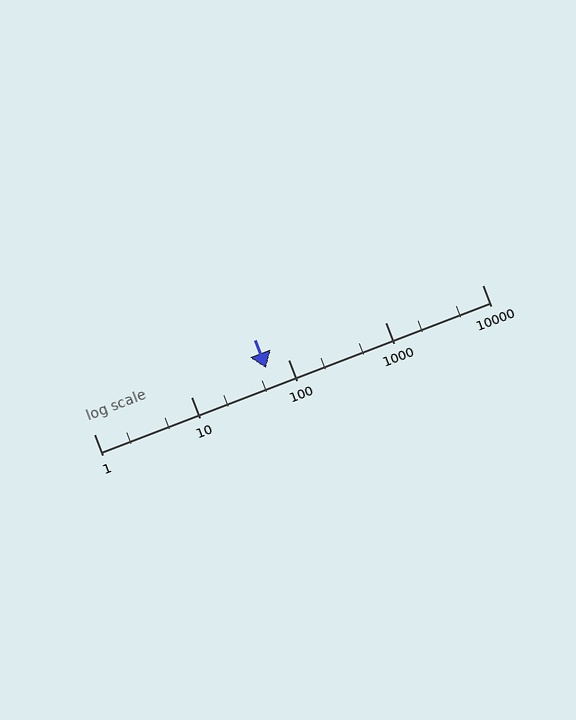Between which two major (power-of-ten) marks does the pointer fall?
The pointer is between 10 and 100.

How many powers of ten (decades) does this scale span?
The scale spans 4 decades, from 1 to 10000.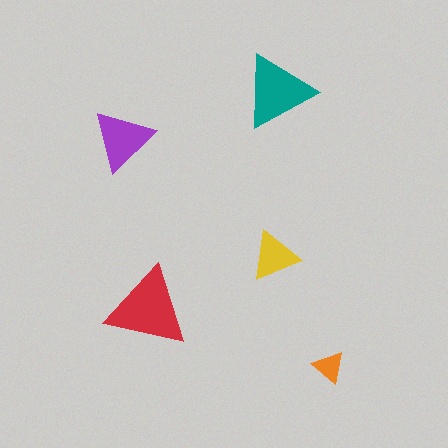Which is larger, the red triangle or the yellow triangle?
The red one.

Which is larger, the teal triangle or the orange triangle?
The teal one.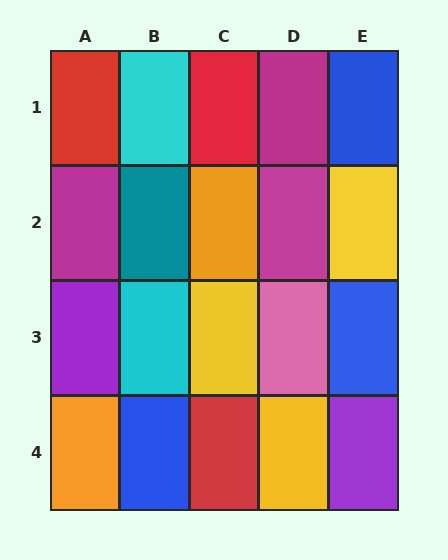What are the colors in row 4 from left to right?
Orange, blue, red, yellow, purple.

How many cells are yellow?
3 cells are yellow.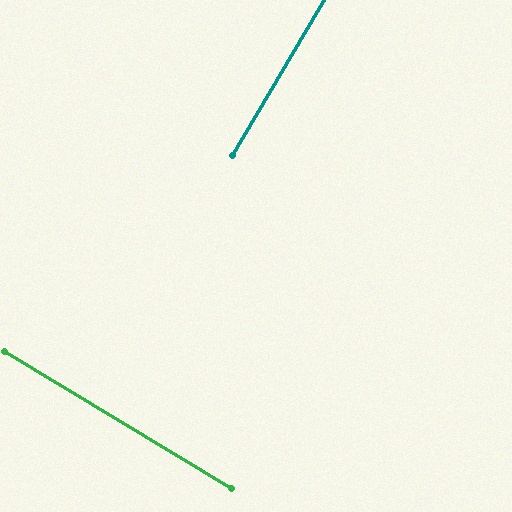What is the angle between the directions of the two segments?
Approximately 89 degrees.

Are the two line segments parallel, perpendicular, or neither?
Perpendicular — they meet at approximately 89°.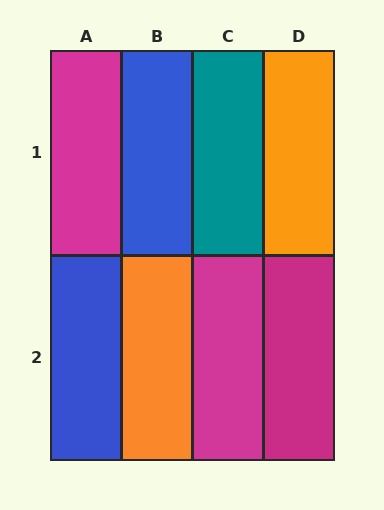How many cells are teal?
1 cell is teal.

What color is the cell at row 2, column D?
Magenta.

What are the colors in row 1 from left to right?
Magenta, blue, teal, orange.